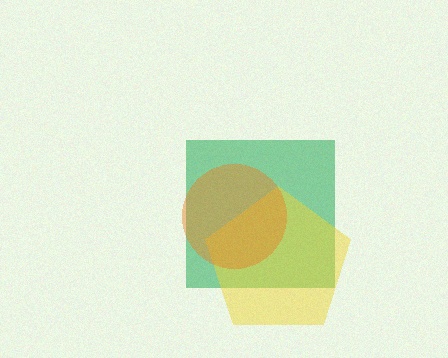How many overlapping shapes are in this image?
There are 3 overlapping shapes in the image.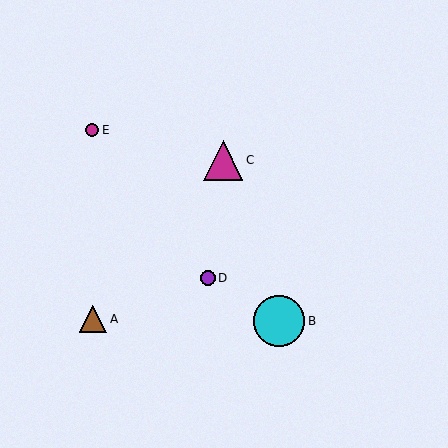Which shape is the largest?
The cyan circle (labeled B) is the largest.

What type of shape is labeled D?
Shape D is a purple circle.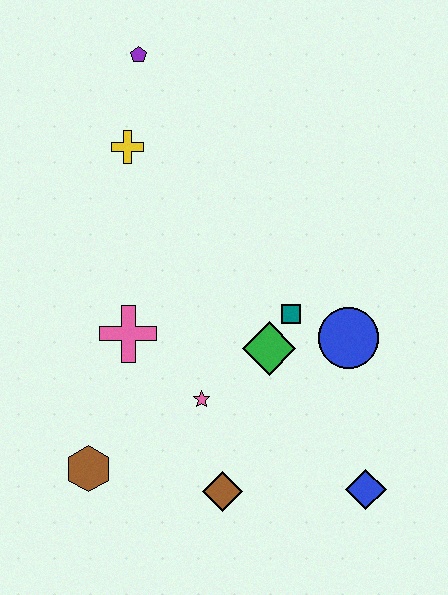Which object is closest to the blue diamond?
The brown diamond is closest to the blue diamond.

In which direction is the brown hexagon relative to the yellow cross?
The brown hexagon is below the yellow cross.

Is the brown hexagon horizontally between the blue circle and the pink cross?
No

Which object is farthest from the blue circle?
The purple pentagon is farthest from the blue circle.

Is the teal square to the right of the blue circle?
No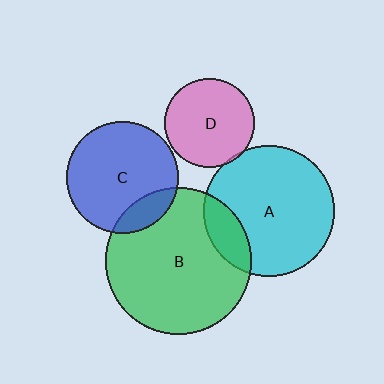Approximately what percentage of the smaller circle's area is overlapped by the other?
Approximately 15%.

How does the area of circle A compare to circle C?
Approximately 1.4 times.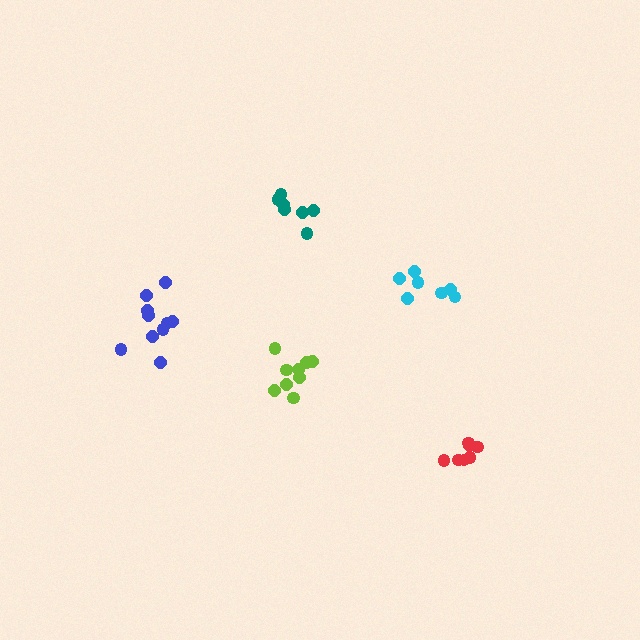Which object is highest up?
The teal cluster is topmost.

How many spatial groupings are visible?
There are 5 spatial groupings.